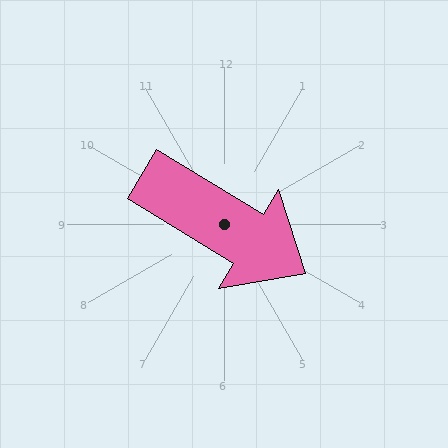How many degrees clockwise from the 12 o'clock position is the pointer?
Approximately 121 degrees.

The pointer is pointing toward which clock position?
Roughly 4 o'clock.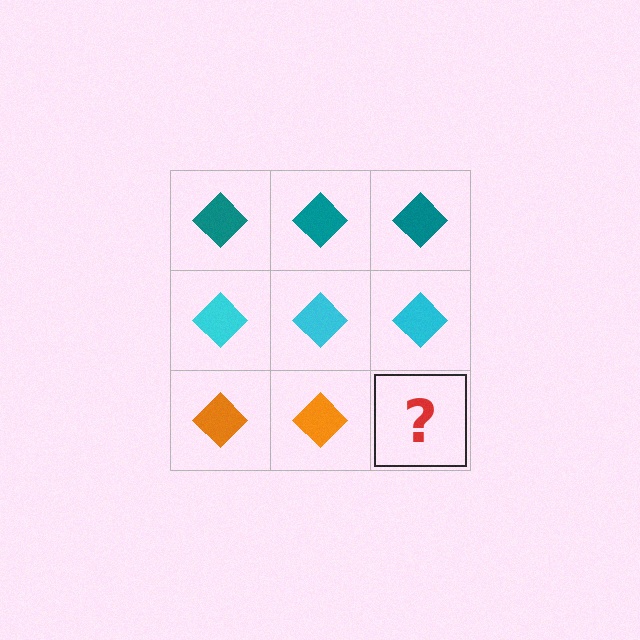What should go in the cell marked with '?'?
The missing cell should contain an orange diamond.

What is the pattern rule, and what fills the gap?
The rule is that each row has a consistent color. The gap should be filled with an orange diamond.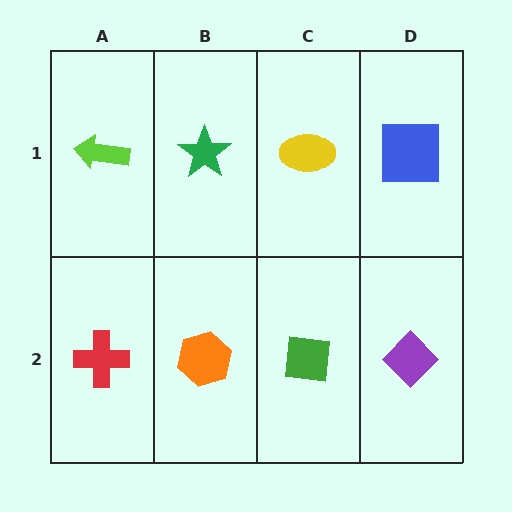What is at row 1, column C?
A yellow ellipse.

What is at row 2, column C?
A green square.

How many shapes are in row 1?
4 shapes.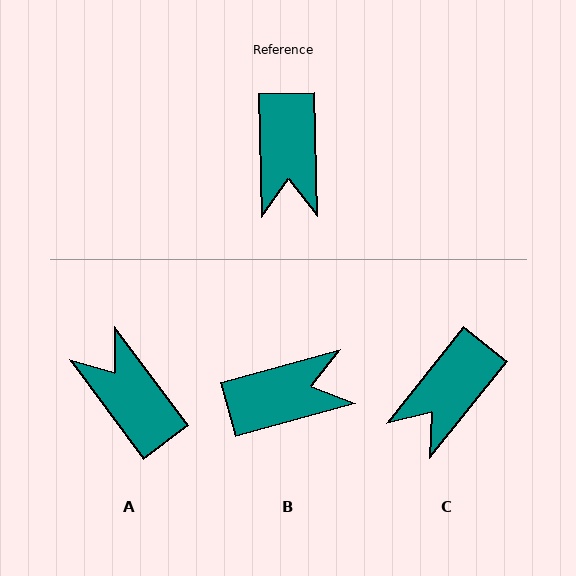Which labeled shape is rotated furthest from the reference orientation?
A, about 145 degrees away.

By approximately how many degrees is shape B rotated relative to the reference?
Approximately 104 degrees counter-clockwise.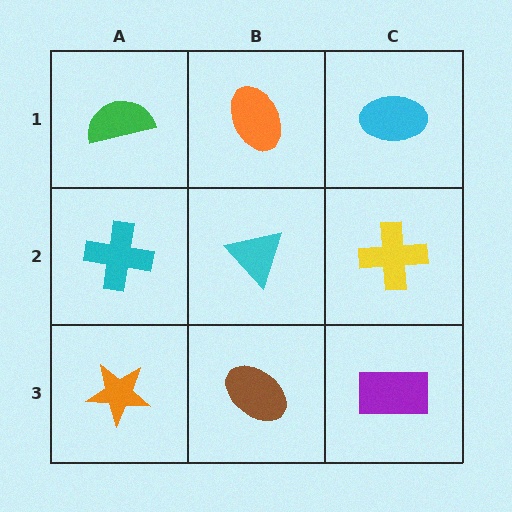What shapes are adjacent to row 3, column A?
A cyan cross (row 2, column A), a brown ellipse (row 3, column B).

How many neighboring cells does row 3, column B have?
3.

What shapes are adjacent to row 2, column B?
An orange ellipse (row 1, column B), a brown ellipse (row 3, column B), a cyan cross (row 2, column A), a yellow cross (row 2, column C).